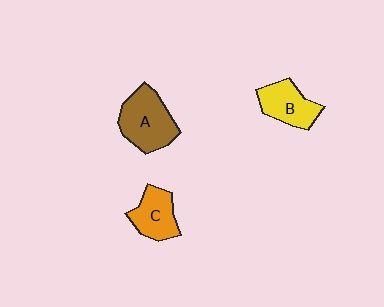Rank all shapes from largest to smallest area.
From largest to smallest: A (brown), B (yellow), C (orange).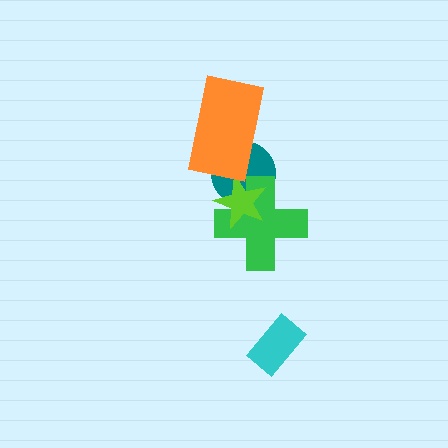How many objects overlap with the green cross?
2 objects overlap with the green cross.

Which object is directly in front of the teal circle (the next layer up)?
The green cross is directly in front of the teal circle.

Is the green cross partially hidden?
Yes, it is partially covered by another shape.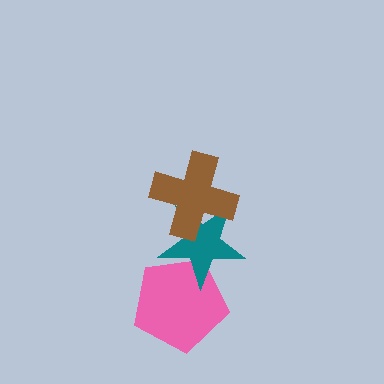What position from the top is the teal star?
The teal star is 2nd from the top.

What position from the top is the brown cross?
The brown cross is 1st from the top.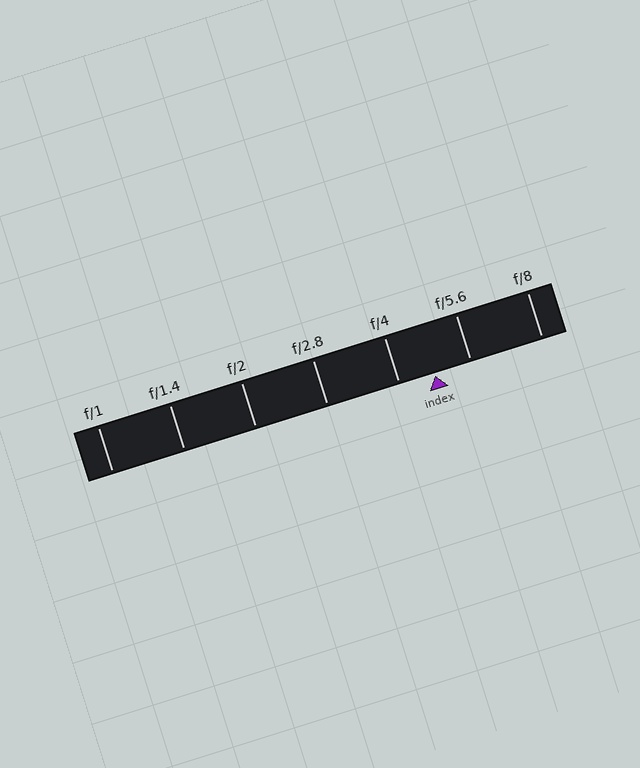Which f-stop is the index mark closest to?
The index mark is closest to f/4.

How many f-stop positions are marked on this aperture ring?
There are 7 f-stop positions marked.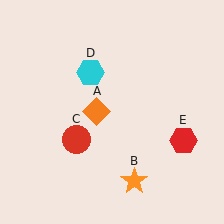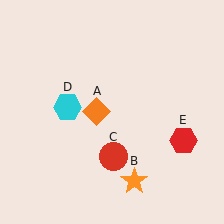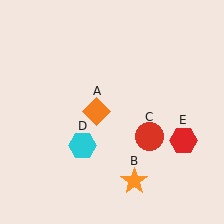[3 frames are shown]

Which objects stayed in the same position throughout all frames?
Orange diamond (object A) and orange star (object B) and red hexagon (object E) remained stationary.